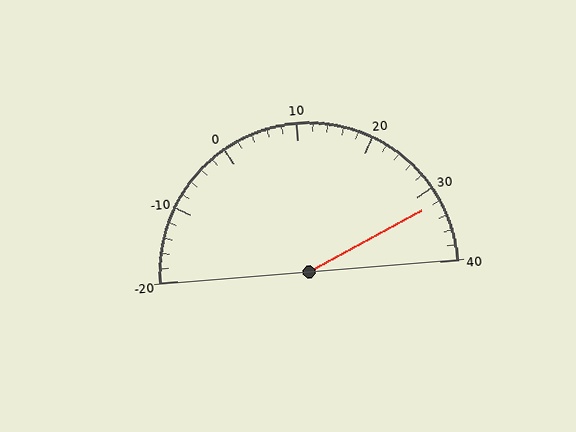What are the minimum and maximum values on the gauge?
The gauge ranges from -20 to 40.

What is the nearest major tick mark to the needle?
The nearest major tick mark is 30.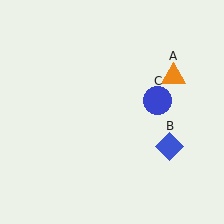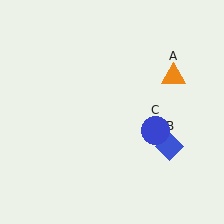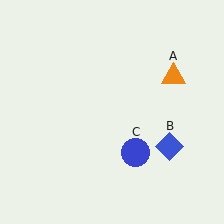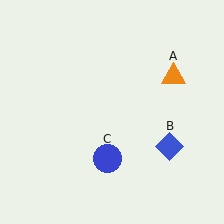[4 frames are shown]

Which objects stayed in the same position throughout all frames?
Orange triangle (object A) and blue diamond (object B) remained stationary.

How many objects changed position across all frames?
1 object changed position: blue circle (object C).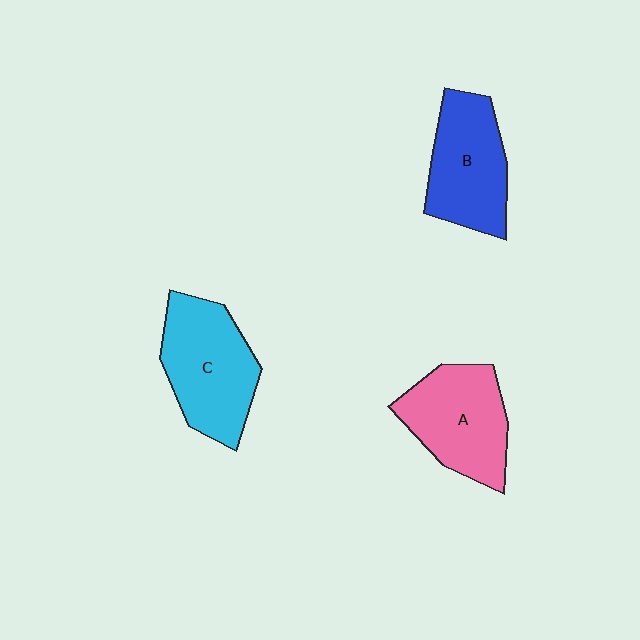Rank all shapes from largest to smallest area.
From largest to smallest: C (cyan), A (pink), B (blue).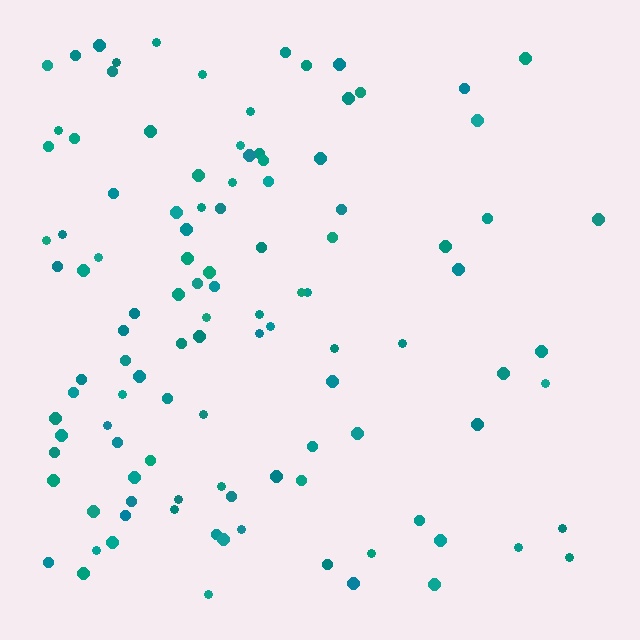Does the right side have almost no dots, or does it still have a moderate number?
Still a moderate number, just noticeably fewer than the left.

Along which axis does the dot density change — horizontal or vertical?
Horizontal.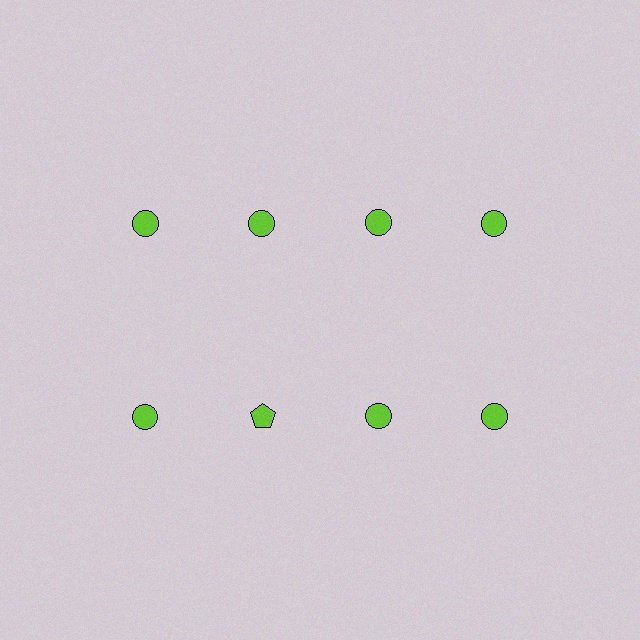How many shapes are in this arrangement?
There are 8 shapes arranged in a grid pattern.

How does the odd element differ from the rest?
It has a different shape: pentagon instead of circle.